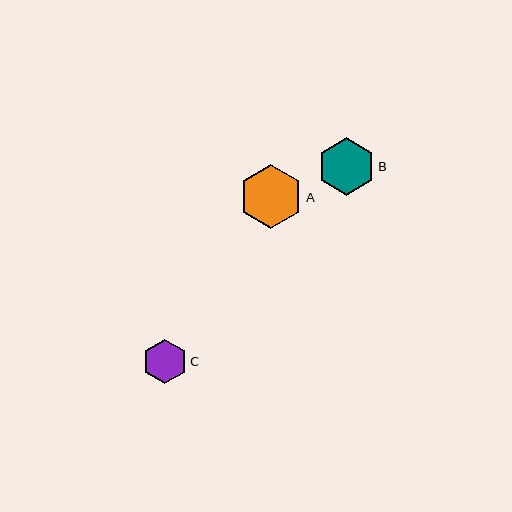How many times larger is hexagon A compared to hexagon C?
Hexagon A is approximately 1.4 times the size of hexagon C.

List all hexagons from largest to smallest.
From largest to smallest: A, B, C.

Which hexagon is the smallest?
Hexagon C is the smallest with a size of approximately 44 pixels.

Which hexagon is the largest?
Hexagon A is the largest with a size of approximately 64 pixels.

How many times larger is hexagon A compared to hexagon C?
Hexagon A is approximately 1.4 times the size of hexagon C.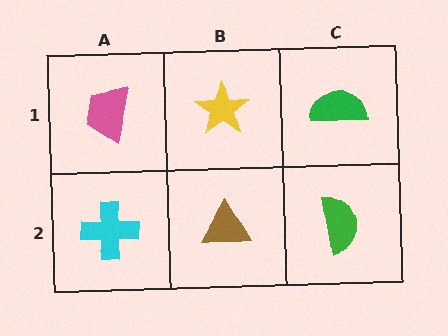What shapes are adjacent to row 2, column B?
A yellow star (row 1, column B), a cyan cross (row 2, column A), a green semicircle (row 2, column C).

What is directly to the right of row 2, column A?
A brown triangle.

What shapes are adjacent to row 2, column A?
A pink trapezoid (row 1, column A), a brown triangle (row 2, column B).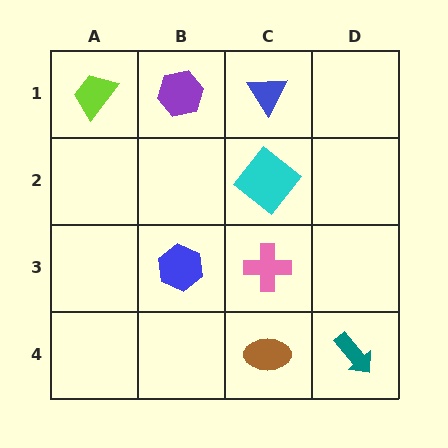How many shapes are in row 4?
2 shapes.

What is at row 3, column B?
A blue hexagon.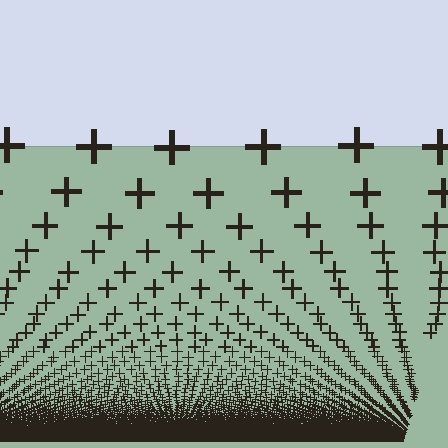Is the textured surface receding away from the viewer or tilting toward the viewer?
The surface appears to tilt toward the viewer. Texture elements get larger and sparser toward the top.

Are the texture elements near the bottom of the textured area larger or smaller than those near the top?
Smaller. The gradient is inverted — elements near the bottom are smaller and denser.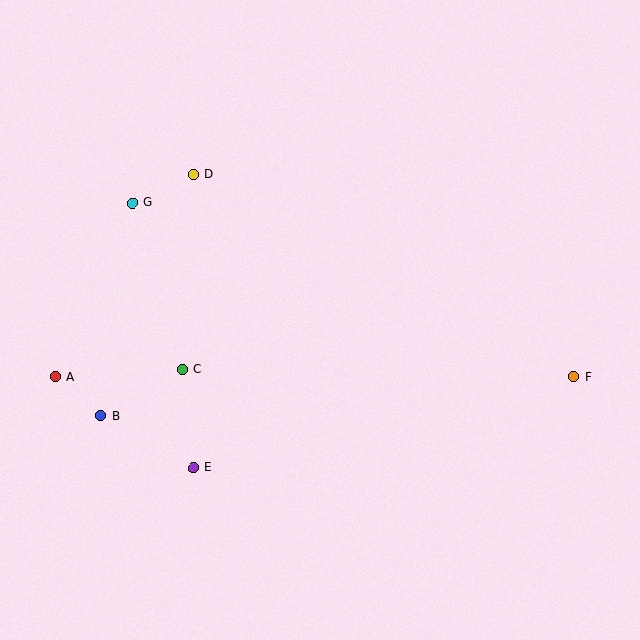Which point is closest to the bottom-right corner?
Point F is closest to the bottom-right corner.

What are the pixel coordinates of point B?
Point B is at (100, 416).